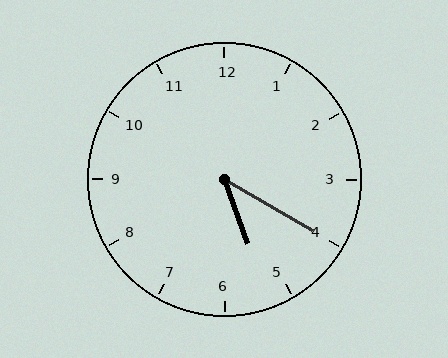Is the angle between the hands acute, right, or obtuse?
It is acute.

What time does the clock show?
5:20.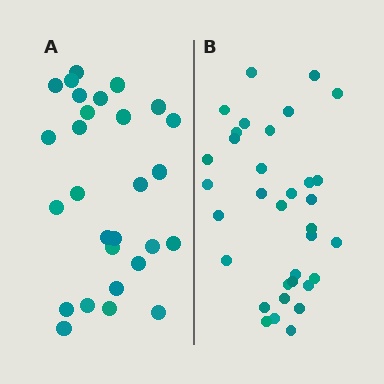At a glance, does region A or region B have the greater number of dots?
Region B (the right region) has more dots.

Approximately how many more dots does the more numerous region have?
Region B has about 6 more dots than region A.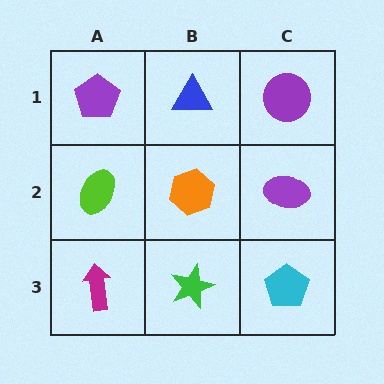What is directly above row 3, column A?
A lime ellipse.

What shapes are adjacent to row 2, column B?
A blue triangle (row 1, column B), a green star (row 3, column B), a lime ellipse (row 2, column A), a purple ellipse (row 2, column C).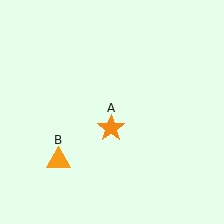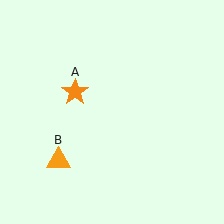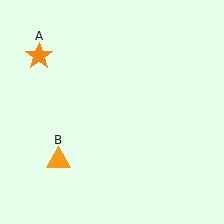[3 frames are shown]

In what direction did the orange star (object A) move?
The orange star (object A) moved up and to the left.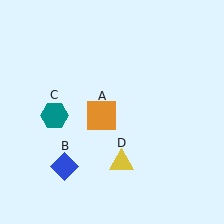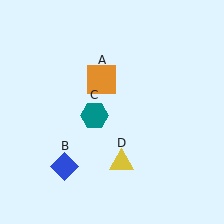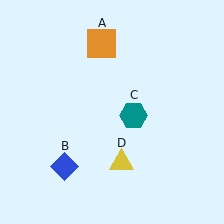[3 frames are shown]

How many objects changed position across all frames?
2 objects changed position: orange square (object A), teal hexagon (object C).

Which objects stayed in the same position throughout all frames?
Blue diamond (object B) and yellow triangle (object D) remained stationary.